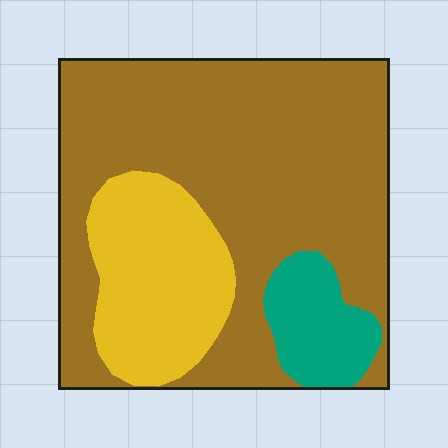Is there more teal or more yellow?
Yellow.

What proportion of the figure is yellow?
Yellow covers about 20% of the figure.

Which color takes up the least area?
Teal, at roughly 10%.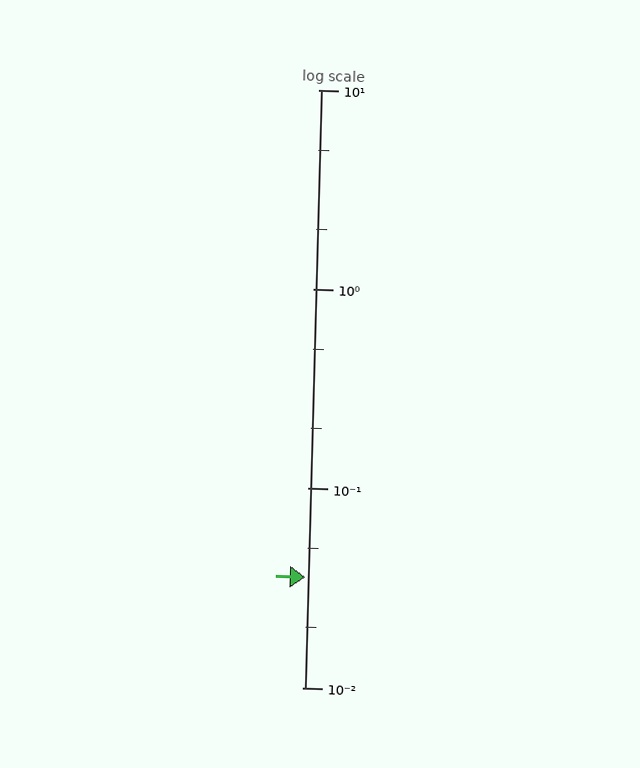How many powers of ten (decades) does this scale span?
The scale spans 3 decades, from 0.01 to 10.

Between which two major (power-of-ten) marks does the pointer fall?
The pointer is between 0.01 and 0.1.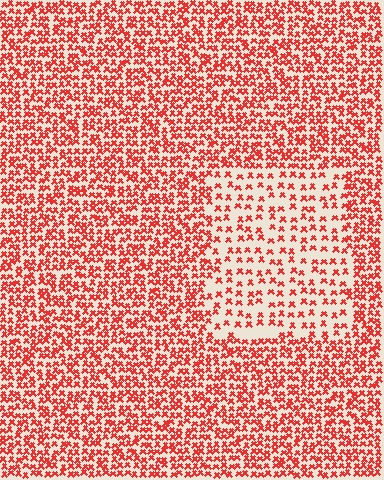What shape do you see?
I see a rectangle.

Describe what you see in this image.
The image contains small red elements arranged at two different densities. A rectangle-shaped region is visible where the elements are less densely packed than the surrounding area.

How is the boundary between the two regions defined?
The boundary is defined by a change in element density (approximately 2.1x ratio). All elements are the same color, size, and shape.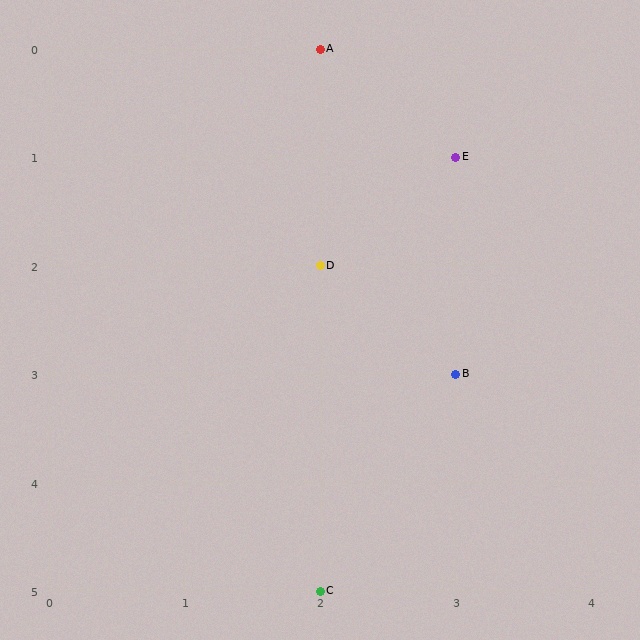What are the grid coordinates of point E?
Point E is at grid coordinates (3, 1).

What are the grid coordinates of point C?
Point C is at grid coordinates (2, 5).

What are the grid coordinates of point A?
Point A is at grid coordinates (2, 0).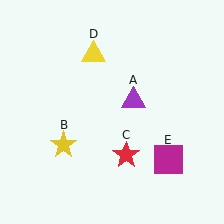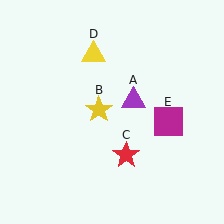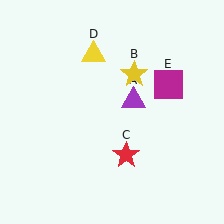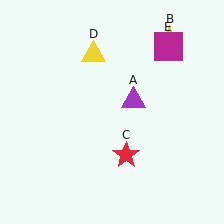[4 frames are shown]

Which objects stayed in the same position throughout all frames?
Purple triangle (object A) and red star (object C) and yellow triangle (object D) remained stationary.